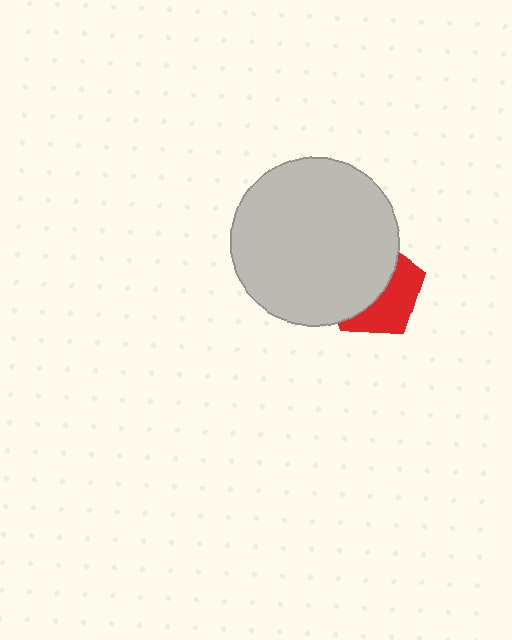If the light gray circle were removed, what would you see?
You would see the complete red pentagon.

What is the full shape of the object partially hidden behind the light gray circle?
The partially hidden object is a red pentagon.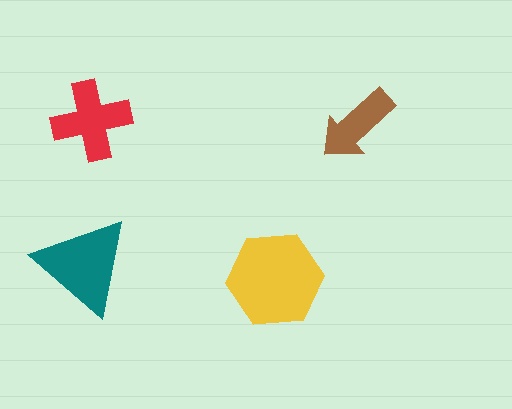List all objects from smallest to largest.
The brown arrow, the red cross, the teal triangle, the yellow hexagon.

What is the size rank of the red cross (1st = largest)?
3rd.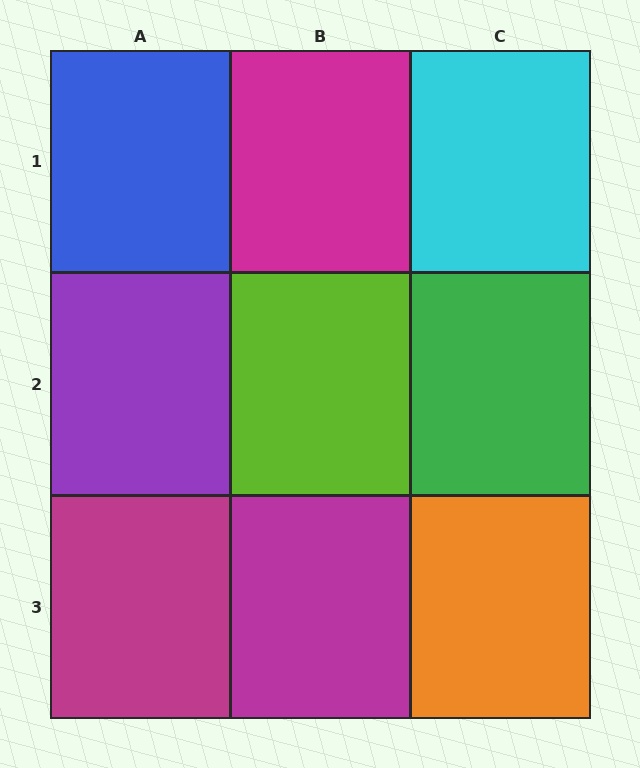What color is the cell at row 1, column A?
Blue.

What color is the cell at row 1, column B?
Magenta.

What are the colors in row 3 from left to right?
Magenta, magenta, orange.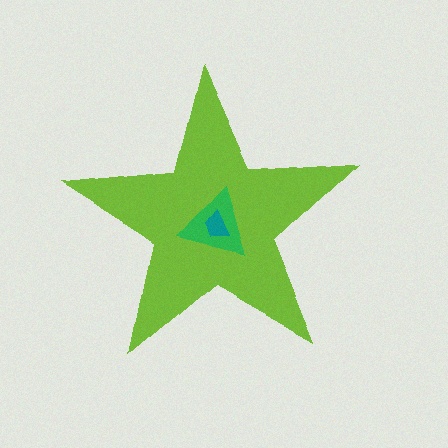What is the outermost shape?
The lime star.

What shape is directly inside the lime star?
The green triangle.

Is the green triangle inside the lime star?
Yes.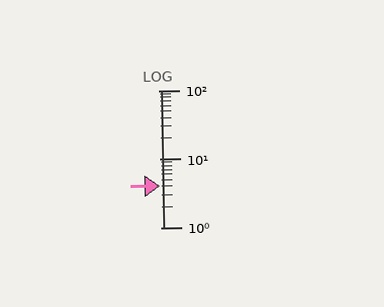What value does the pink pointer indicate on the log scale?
The pointer indicates approximately 4.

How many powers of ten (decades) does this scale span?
The scale spans 2 decades, from 1 to 100.